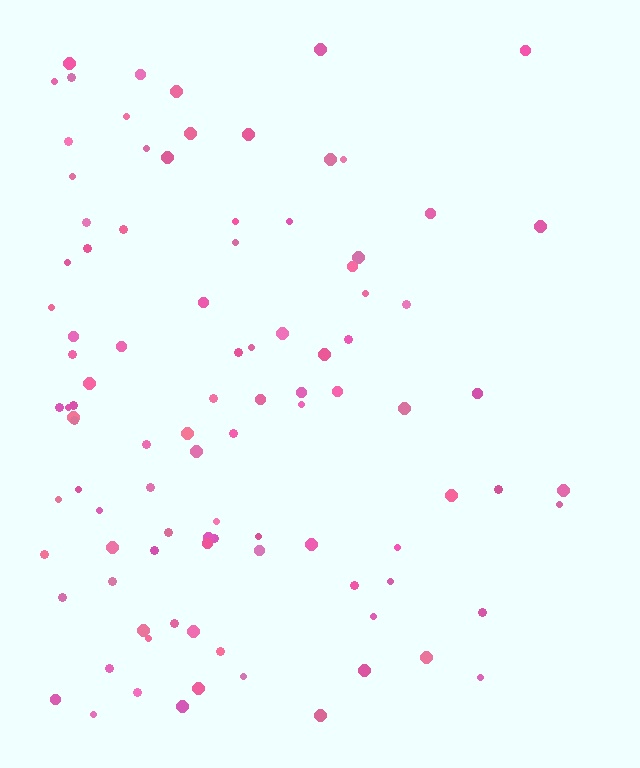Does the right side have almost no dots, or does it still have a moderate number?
Still a moderate number, just noticeably fewer than the left.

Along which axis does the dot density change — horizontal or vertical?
Horizontal.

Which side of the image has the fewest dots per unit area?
The right.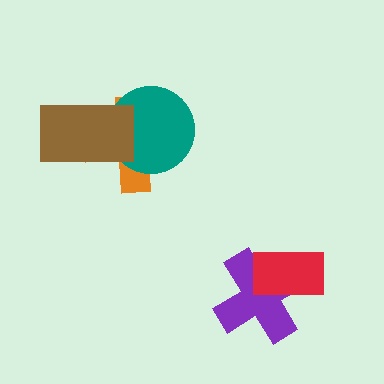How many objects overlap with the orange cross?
2 objects overlap with the orange cross.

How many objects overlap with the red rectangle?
1 object overlaps with the red rectangle.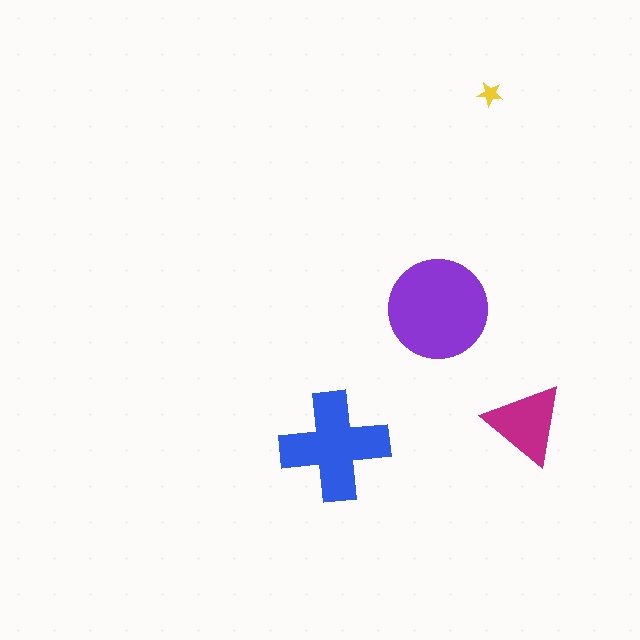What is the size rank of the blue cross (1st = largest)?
2nd.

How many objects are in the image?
There are 4 objects in the image.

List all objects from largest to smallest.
The purple circle, the blue cross, the magenta triangle, the yellow star.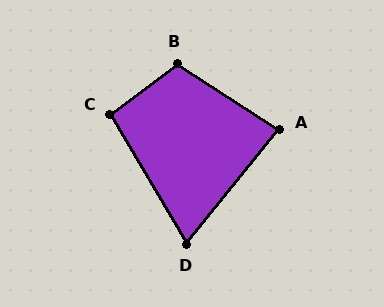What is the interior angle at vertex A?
Approximately 84 degrees (acute).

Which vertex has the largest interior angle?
B, at approximately 110 degrees.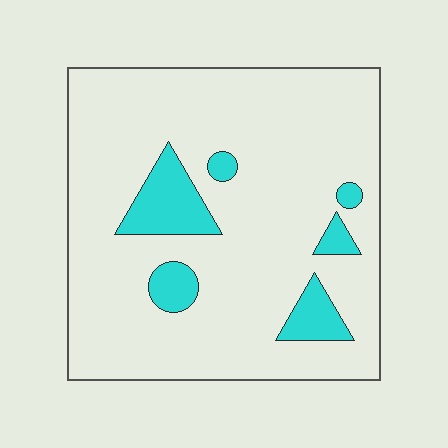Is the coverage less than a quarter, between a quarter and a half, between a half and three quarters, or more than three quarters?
Less than a quarter.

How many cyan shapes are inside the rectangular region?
6.